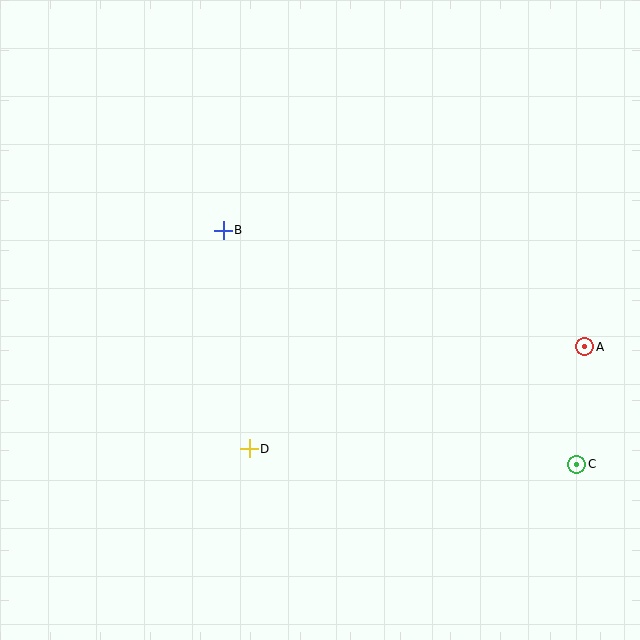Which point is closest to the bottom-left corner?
Point D is closest to the bottom-left corner.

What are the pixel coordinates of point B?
Point B is at (223, 230).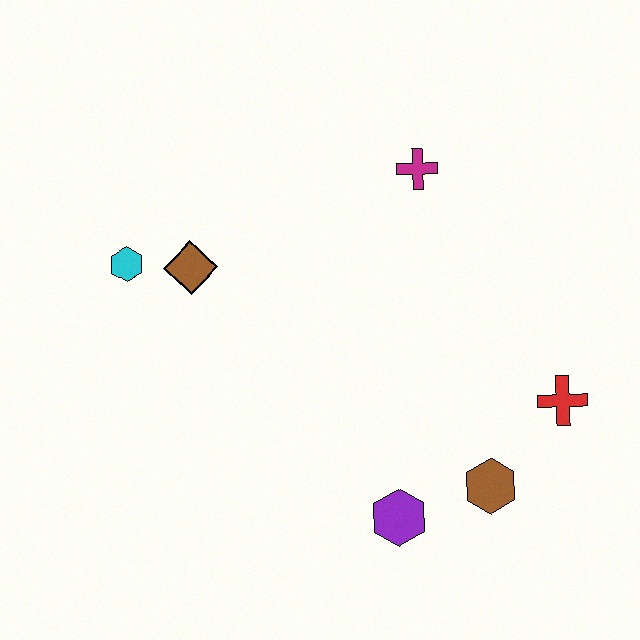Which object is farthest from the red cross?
The cyan hexagon is farthest from the red cross.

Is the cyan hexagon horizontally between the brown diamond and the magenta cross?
No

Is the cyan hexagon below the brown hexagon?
No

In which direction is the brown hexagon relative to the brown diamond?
The brown hexagon is to the right of the brown diamond.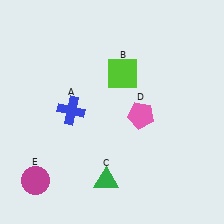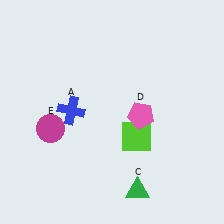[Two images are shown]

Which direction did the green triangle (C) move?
The green triangle (C) moved right.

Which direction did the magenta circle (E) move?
The magenta circle (E) moved up.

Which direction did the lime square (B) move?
The lime square (B) moved down.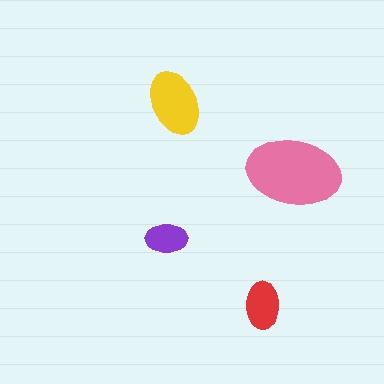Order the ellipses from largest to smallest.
the pink one, the yellow one, the red one, the purple one.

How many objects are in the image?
There are 4 objects in the image.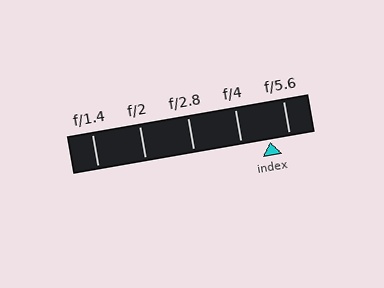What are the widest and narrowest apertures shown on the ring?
The widest aperture shown is f/1.4 and the narrowest is f/5.6.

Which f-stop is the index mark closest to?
The index mark is closest to f/5.6.